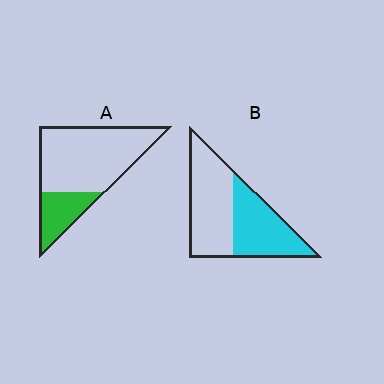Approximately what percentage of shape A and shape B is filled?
A is approximately 25% and B is approximately 45%.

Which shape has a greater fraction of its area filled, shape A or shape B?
Shape B.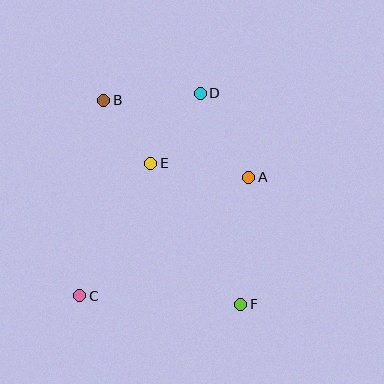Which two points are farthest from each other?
Points B and F are farthest from each other.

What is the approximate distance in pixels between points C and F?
The distance between C and F is approximately 161 pixels.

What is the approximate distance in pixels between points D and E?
The distance between D and E is approximately 86 pixels.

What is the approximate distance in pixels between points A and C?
The distance between A and C is approximately 206 pixels.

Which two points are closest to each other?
Points B and E are closest to each other.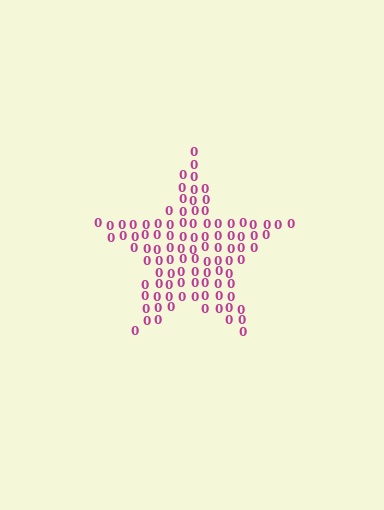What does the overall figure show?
The overall figure shows a star.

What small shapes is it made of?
It is made of small digit 0's.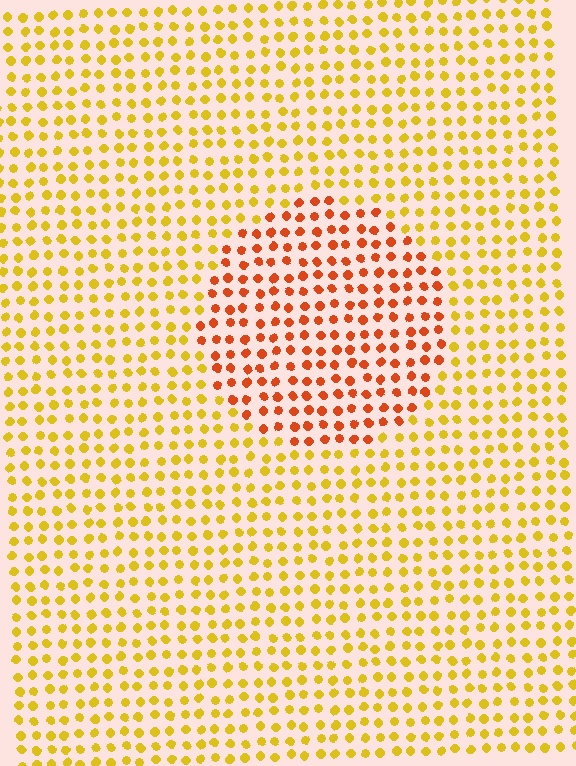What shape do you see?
I see a circle.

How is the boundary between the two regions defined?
The boundary is defined purely by a slight shift in hue (about 38 degrees). Spacing, size, and orientation are identical on both sides.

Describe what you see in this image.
The image is filled with small yellow elements in a uniform arrangement. A circle-shaped region is visible where the elements are tinted to a slightly different hue, forming a subtle color boundary.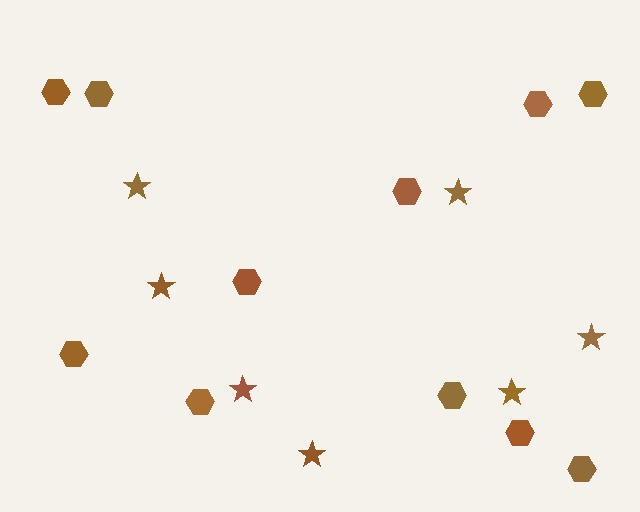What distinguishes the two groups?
There are 2 groups: one group of stars (7) and one group of hexagons (11).